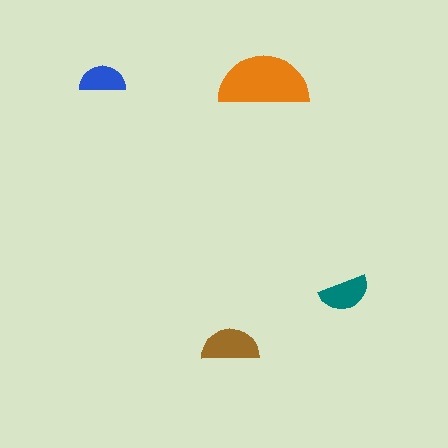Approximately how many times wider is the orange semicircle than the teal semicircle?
About 2 times wider.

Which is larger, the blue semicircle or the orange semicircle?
The orange one.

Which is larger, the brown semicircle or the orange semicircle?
The orange one.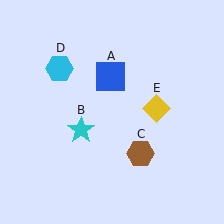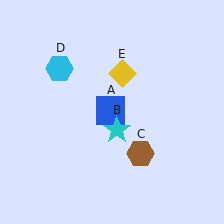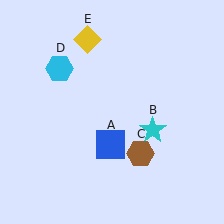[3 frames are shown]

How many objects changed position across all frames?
3 objects changed position: blue square (object A), cyan star (object B), yellow diamond (object E).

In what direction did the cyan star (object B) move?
The cyan star (object B) moved right.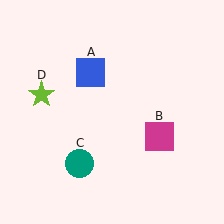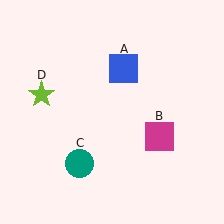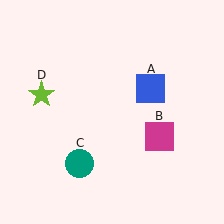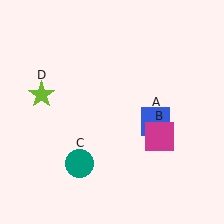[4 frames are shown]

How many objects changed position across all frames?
1 object changed position: blue square (object A).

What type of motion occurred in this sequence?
The blue square (object A) rotated clockwise around the center of the scene.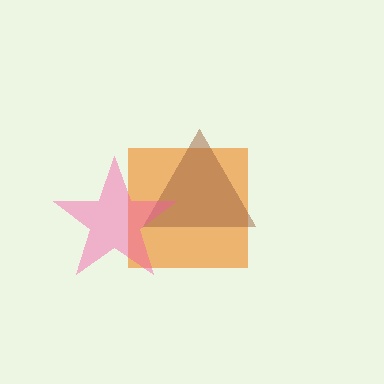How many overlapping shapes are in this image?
There are 3 overlapping shapes in the image.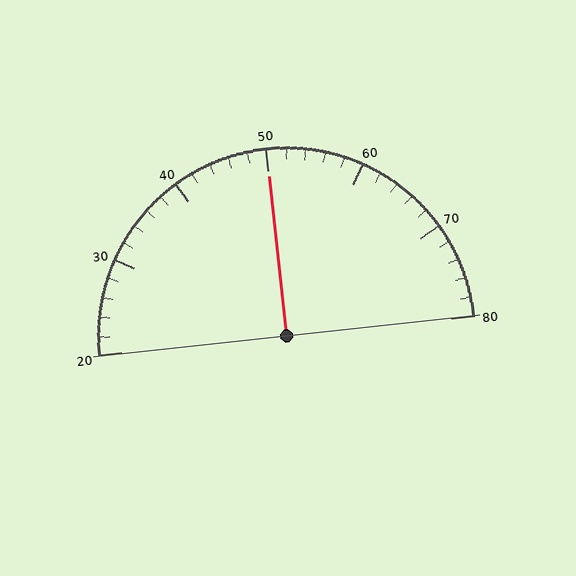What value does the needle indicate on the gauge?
The needle indicates approximately 50.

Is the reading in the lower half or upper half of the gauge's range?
The reading is in the upper half of the range (20 to 80).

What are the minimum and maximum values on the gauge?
The gauge ranges from 20 to 80.